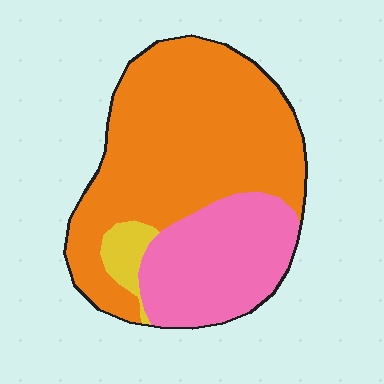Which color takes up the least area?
Yellow, at roughly 5%.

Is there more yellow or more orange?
Orange.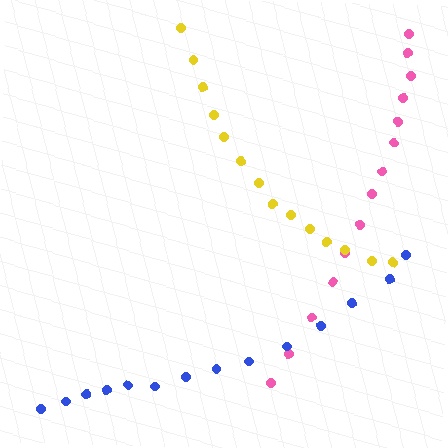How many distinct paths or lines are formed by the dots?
There are 3 distinct paths.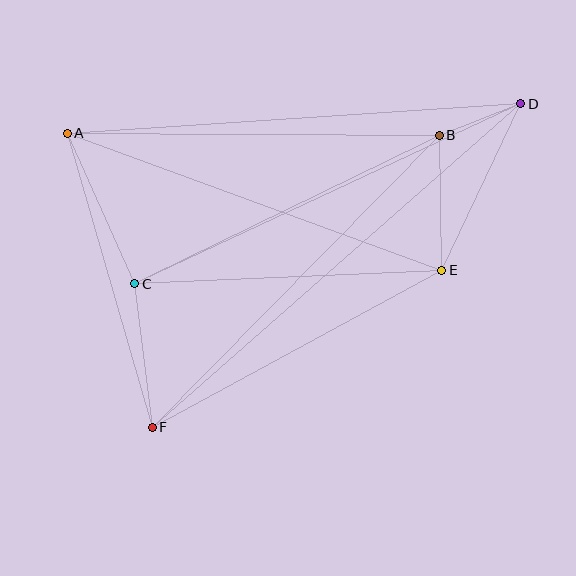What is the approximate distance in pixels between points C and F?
The distance between C and F is approximately 145 pixels.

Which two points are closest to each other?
Points B and D are closest to each other.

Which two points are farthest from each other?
Points D and F are farthest from each other.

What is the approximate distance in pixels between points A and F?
The distance between A and F is approximately 306 pixels.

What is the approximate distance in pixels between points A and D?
The distance between A and D is approximately 455 pixels.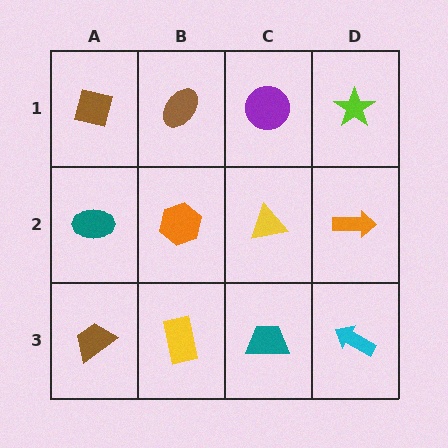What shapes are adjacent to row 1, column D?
An orange arrow (row 2, column D), a purple circle (row 1, column C).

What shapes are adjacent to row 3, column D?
An orange arrow (row 2, column D), a teal trapezoid (row 3, column C).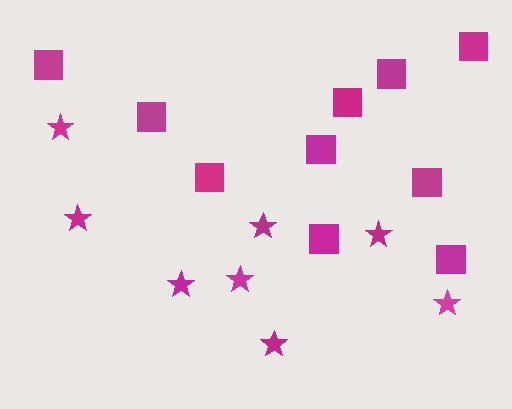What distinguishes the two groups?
There are 2 groups: one group of squares (10) and one group of stars (8).